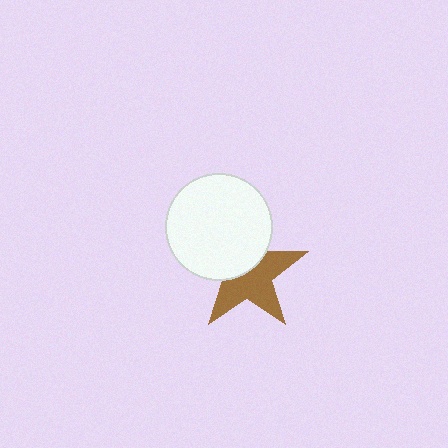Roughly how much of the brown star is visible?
About half of it is visible (roughly 57%).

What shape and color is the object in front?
The object in front is a white circle.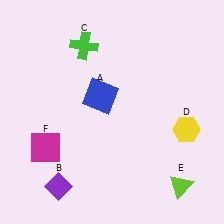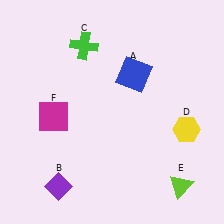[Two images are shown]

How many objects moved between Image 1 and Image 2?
2 objects moved between the two images.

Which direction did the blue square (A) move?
The blue square (A) moved right.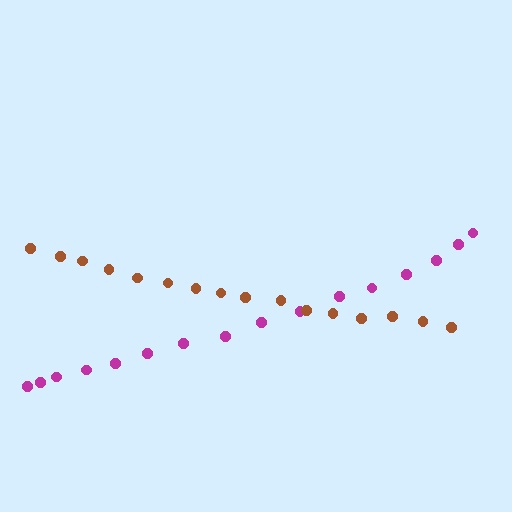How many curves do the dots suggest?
There are 2 distinct paths.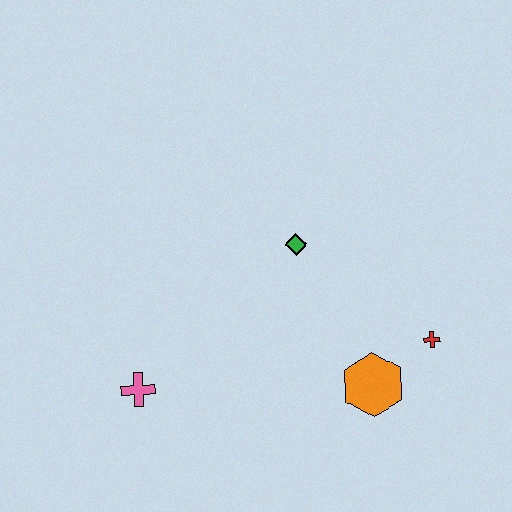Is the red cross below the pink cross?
No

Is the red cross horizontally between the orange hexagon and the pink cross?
No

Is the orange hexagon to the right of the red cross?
No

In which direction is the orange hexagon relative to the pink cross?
The orange hexagon is to the right of the pink cross.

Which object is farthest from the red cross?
The pink cross is farthest from the red cross.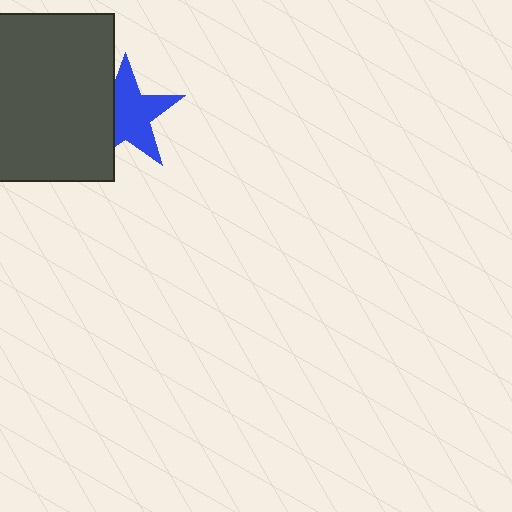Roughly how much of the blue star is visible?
Most of it is visible (roughly 67%).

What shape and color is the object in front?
The object in front is a dark gray square.